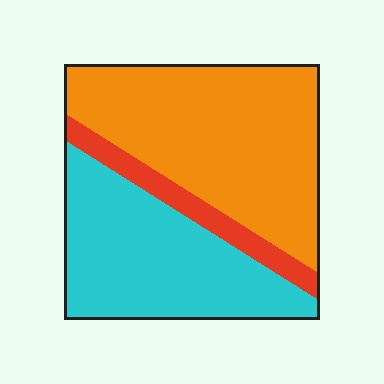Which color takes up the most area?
Orange, at roughly 50%.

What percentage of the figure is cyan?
Cyan takes up about two fifths (2/5) of the figure.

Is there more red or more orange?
Orange.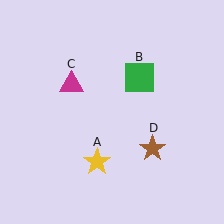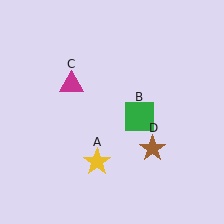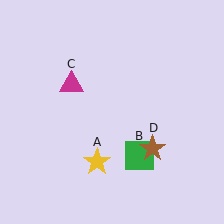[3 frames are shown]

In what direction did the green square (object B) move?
The green square (object B) moved down.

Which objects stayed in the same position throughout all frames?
Yellow star (object A) and magenta triangle (object C) and brown star (object D) remained stationary.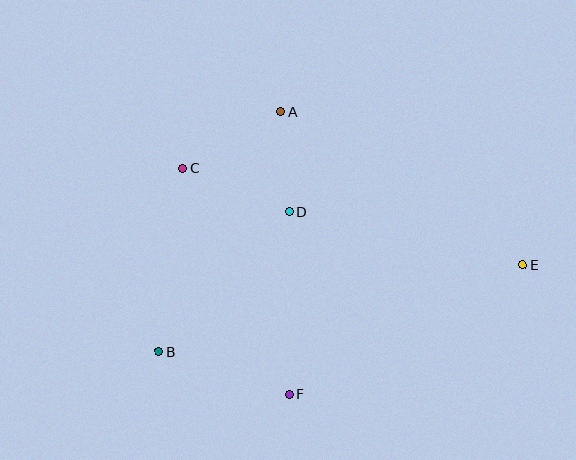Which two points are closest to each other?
Points A and D are closest to each other.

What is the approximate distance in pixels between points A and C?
The distance between A and C is approximately 114 pixels.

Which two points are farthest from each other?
Points B and E are farthest from each other.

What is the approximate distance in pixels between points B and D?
The distance between B and D is approximately 192 pixels.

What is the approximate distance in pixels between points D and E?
The distance between D and E is approximately 239 pixels.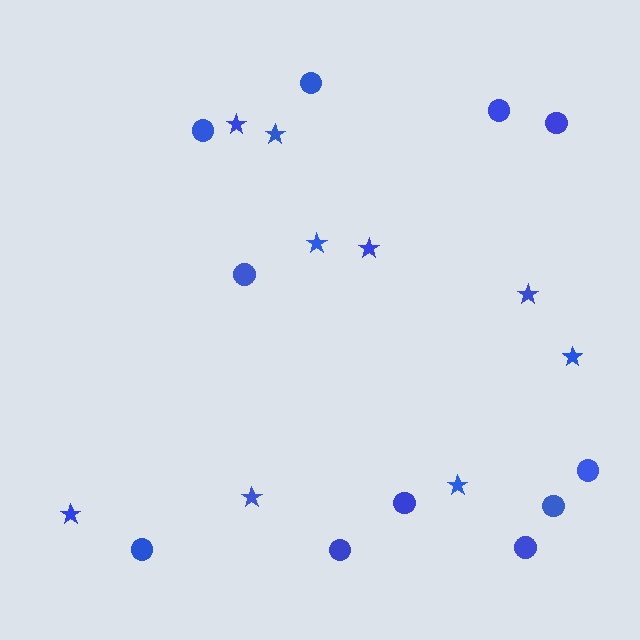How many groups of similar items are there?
There are 2 groups: one group of stars (9) and one group of circles (11).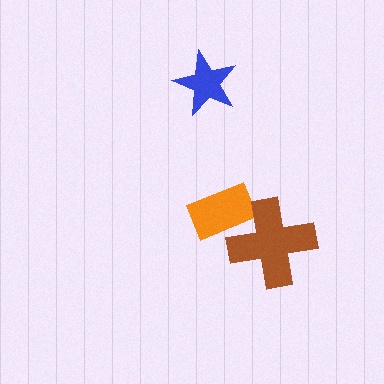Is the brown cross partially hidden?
No, no other shape covers it.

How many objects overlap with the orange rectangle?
1 object overlaps with the orange rectangle.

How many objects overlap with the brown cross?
1 object overlaps with the brown cross.